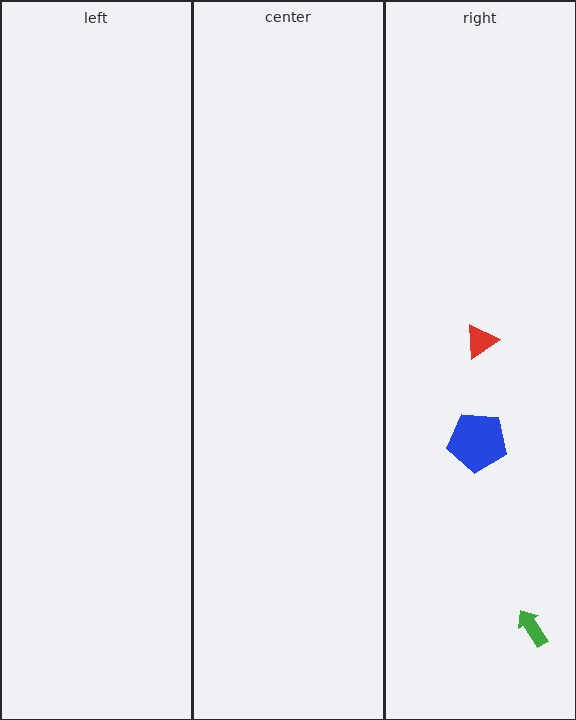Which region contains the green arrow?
The right region.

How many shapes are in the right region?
3.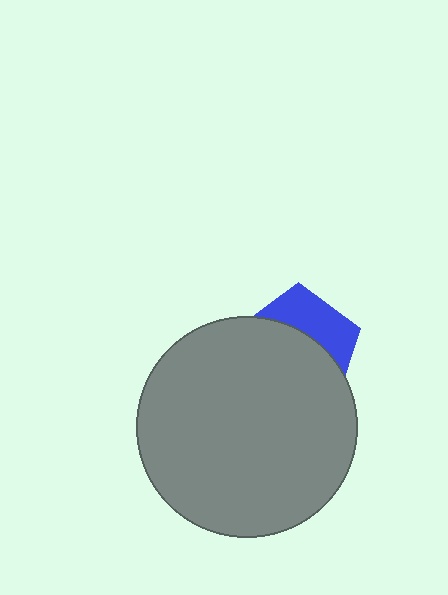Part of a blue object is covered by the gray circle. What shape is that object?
It is a pentagon.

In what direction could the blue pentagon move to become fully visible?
The blue pentagon could move up. That would shift it out from behind the gray circle entirely.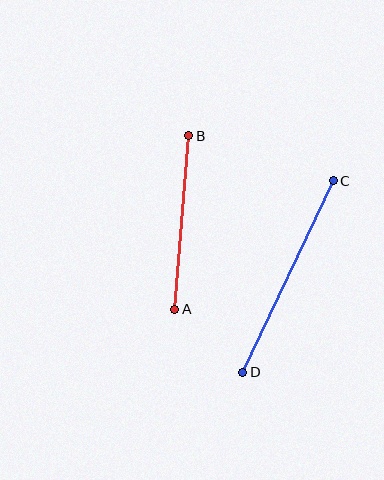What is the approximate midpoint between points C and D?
The midpoint is at approximately (288, 277) pixels.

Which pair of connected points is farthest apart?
Points C and D are farthest apart.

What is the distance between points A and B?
The distance is approximately 174 pixels.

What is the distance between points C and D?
The distance is approximately 212 pixels.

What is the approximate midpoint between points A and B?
The midpoint is at approximately (182, 222) pixels.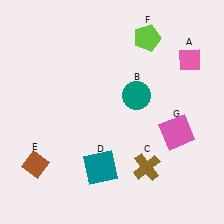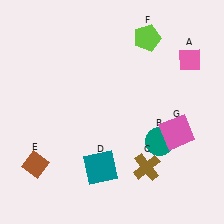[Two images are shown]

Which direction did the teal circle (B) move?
The teal circle (B) moved down.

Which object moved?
The teal circle (B) moved down.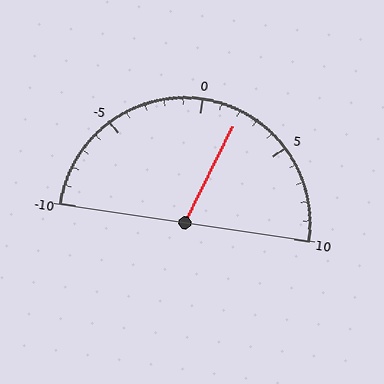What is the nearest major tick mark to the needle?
The nearest major tick mark is 0.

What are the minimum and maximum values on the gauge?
The gauge ranges from -10 to 10.